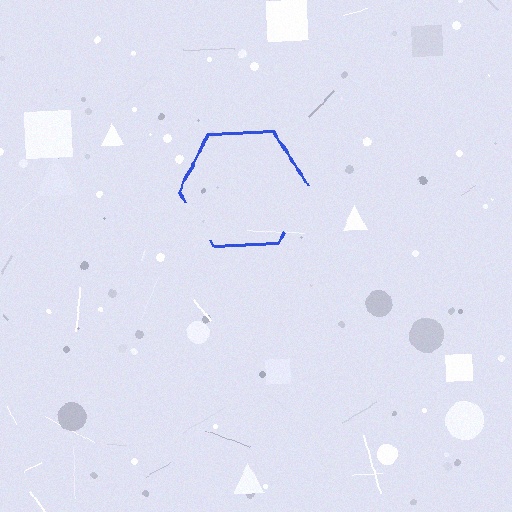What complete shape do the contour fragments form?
The contour fragments form a hexagon.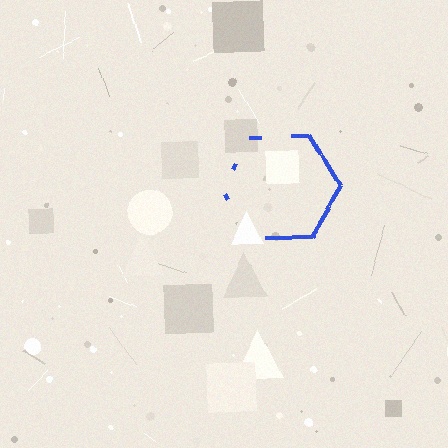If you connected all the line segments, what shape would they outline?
They would outline a hexagon.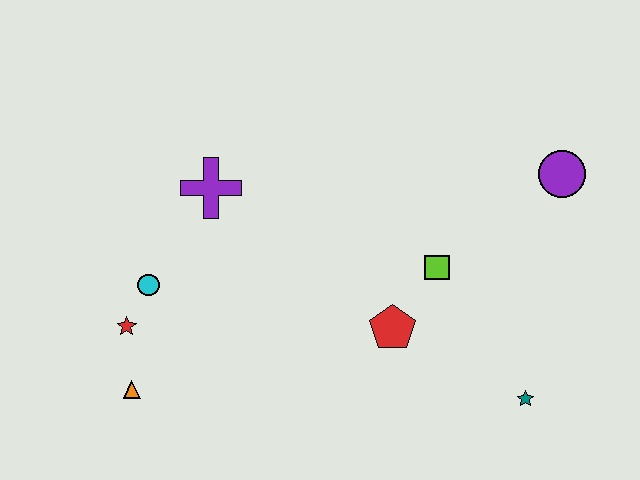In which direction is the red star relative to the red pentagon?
The red star is to the left of the red pentagon.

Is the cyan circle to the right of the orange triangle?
Yes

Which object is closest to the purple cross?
The cyan circle is closest to the purple cross.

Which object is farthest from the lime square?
The orange triangle is farthest from the lime square.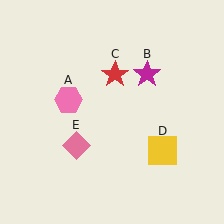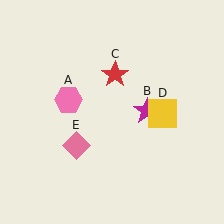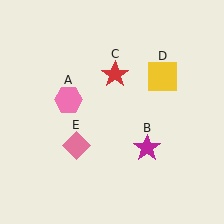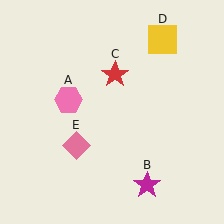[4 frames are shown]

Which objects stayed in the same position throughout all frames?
Pink hexagon (object A) and red star (object C) and pink diamond (object E) remained stationary.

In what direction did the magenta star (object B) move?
The magenta star (object B) moved down.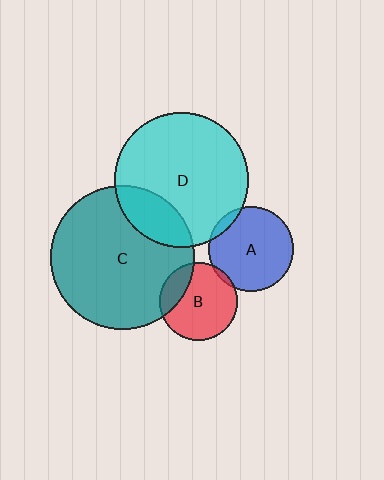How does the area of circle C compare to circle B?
Approximately 3.4 times.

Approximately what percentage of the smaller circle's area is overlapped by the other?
Approximately 5%.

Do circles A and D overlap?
Yes.